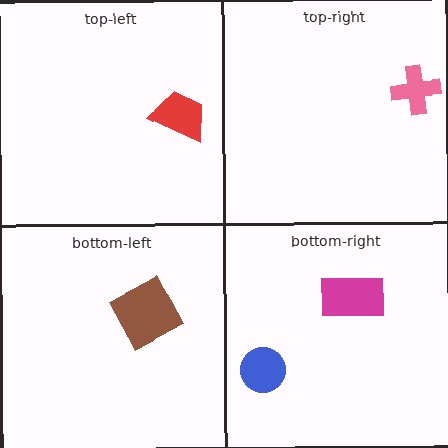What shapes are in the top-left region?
The red trapezoid.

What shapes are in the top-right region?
The pink cross.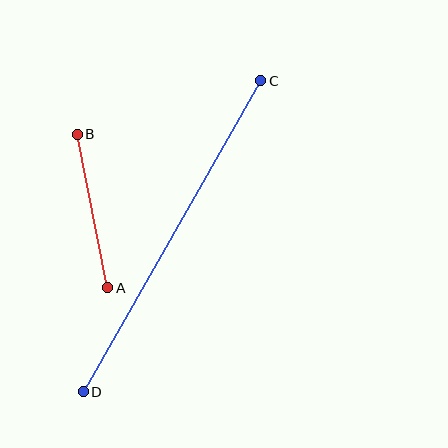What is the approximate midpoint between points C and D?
The midpoint is at approximately (172, 236) pixels.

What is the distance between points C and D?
The distance is approximately 358 pixels.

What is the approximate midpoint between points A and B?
The midpoint is at approximately (92, 211) pixels.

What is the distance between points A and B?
The distance is approximately 157 pixels.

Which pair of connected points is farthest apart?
Points C and D are farthest apart.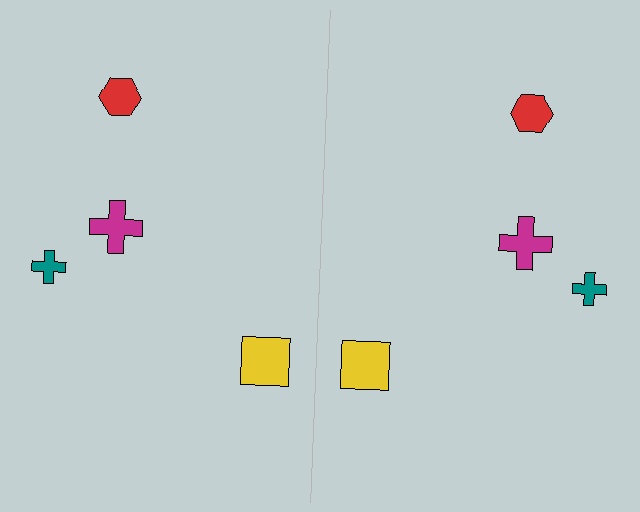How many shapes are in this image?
There are 8 shapes in this image.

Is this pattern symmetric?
Yes, this pattern has bilateral (reflection) symmetry.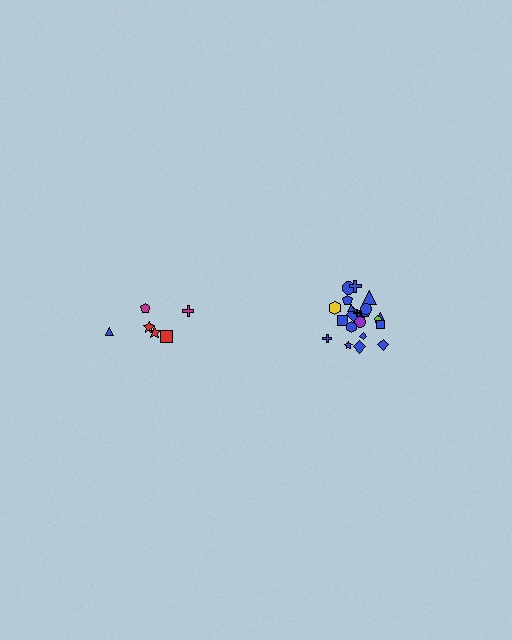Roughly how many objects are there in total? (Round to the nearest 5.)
Roughly 30 objects in total.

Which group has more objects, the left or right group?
The right group.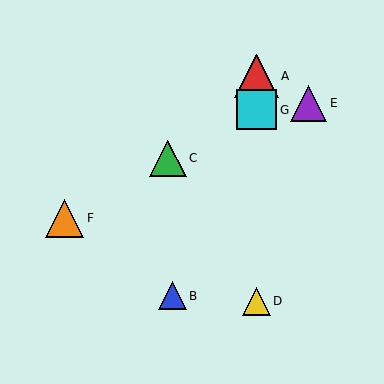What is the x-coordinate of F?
Object F is at x≈65.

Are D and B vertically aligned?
No, D is at x≈257 and B is at x≈172.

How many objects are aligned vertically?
3 objects (A, D, G) are aligned vertically.